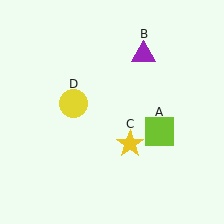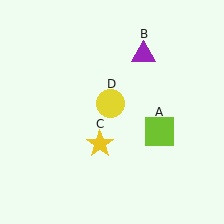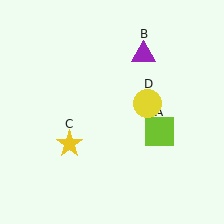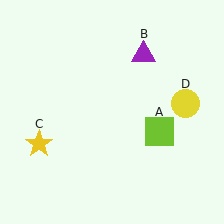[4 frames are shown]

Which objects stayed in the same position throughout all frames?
Lime square (object A) and purple triangle (object B) remained stationary.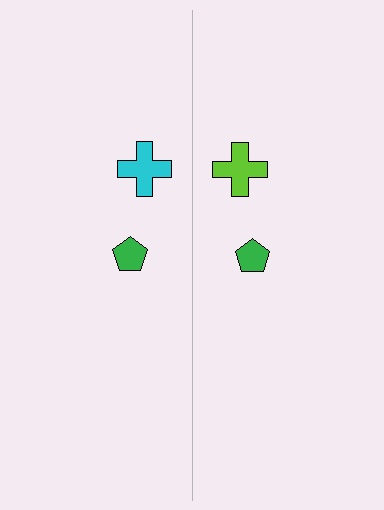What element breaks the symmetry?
The lime cross on the right side breaks the symmetry — its mirror counterpart is cyan.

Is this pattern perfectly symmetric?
No, the pattern is not perfectly symmetric. The lime cross on the right side breaks the symmetry — its mirror counterpart is cyan.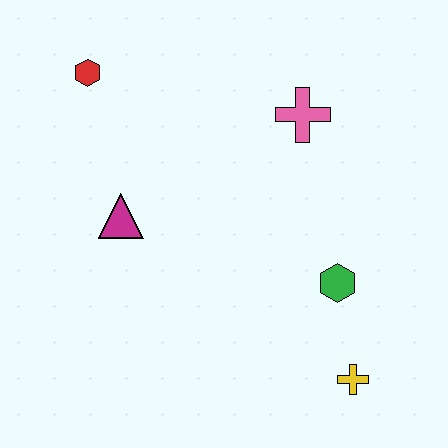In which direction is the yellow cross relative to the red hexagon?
The yellow cross is below the red hexagon.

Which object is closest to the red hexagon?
The magenta triangle is closest to the red hexagon.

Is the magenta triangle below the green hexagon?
No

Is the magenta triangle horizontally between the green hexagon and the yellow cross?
No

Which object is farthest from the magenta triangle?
The yellow cross is farthest from the magenta triangle.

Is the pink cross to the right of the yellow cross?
No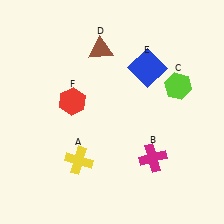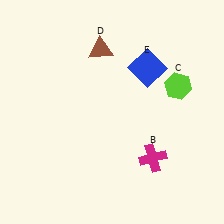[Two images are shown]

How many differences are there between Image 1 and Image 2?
There are 2 differences between the two images.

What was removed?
The yellow cross (A), the red hexagon (F) were removed in Image 2.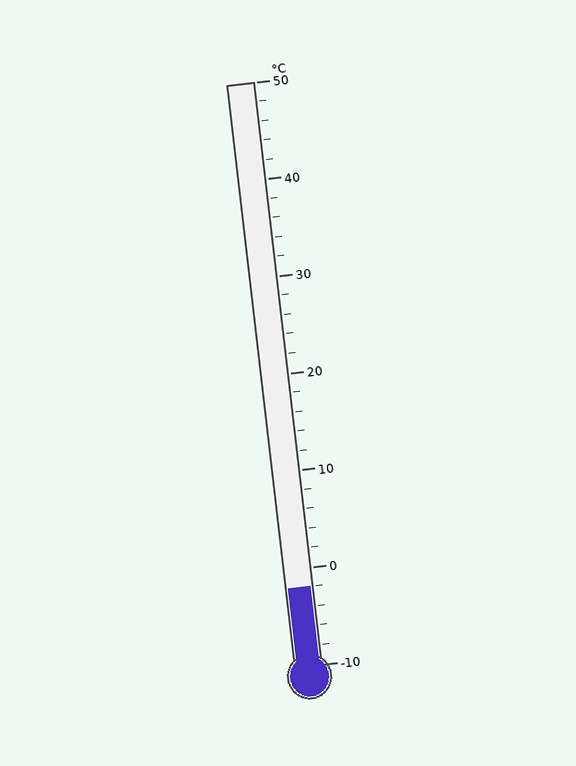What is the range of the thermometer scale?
The thermometer scale ranges from -10°C to 50°C.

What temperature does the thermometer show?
The thermometer shows approximately -2°C.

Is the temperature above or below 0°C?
The temperature is below 0°C.